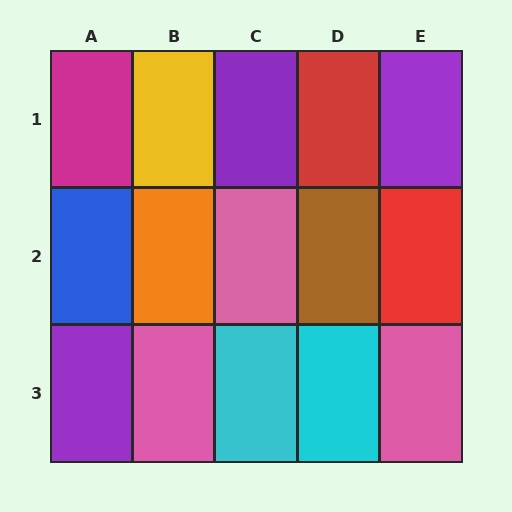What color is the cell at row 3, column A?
Purple.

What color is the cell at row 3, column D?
Cyan.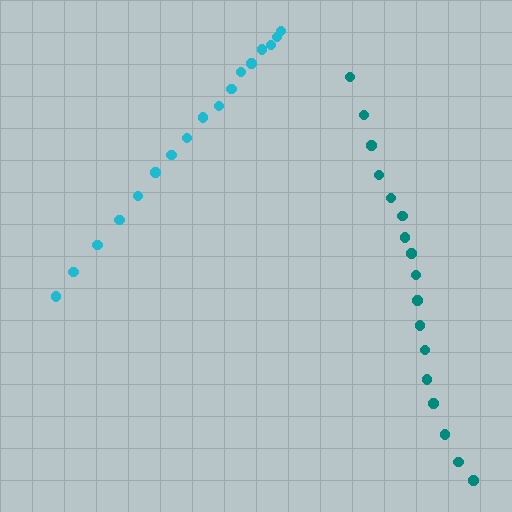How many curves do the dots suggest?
There are 2 distinct paths.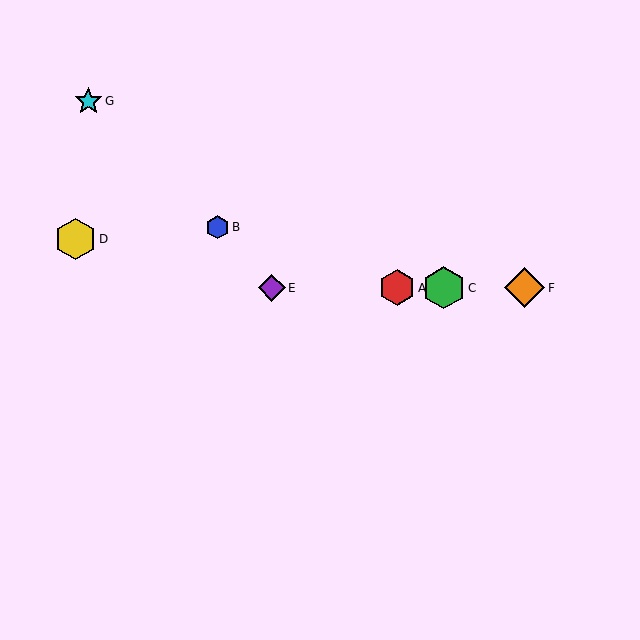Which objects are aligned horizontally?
Objects A, C, E, F are aligned horizontally.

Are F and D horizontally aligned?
No, F is at y≈288 and D is at y≈239.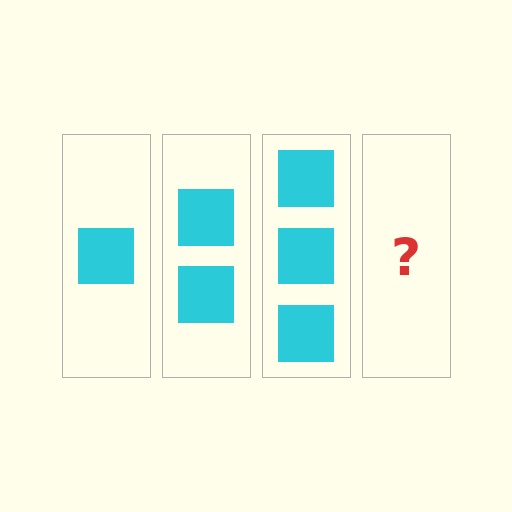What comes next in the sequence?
The next element should be 4 squares.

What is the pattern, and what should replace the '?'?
The pattern is that each step adds one more square. The '?' should be 4 squares.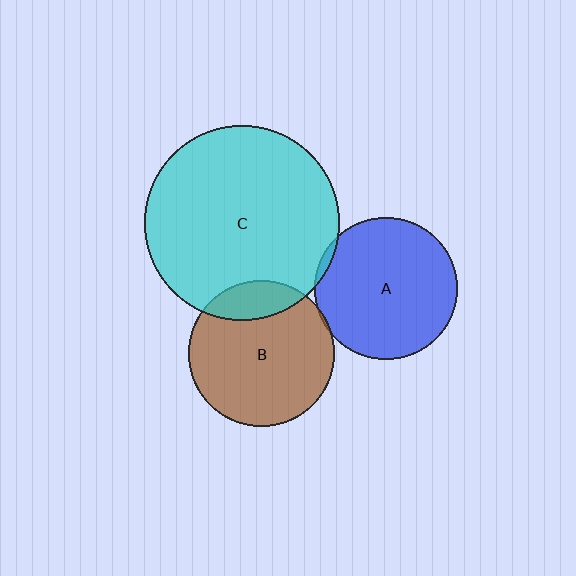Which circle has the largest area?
Circle C (cyan).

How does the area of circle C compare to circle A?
Approximately 1.9 times.